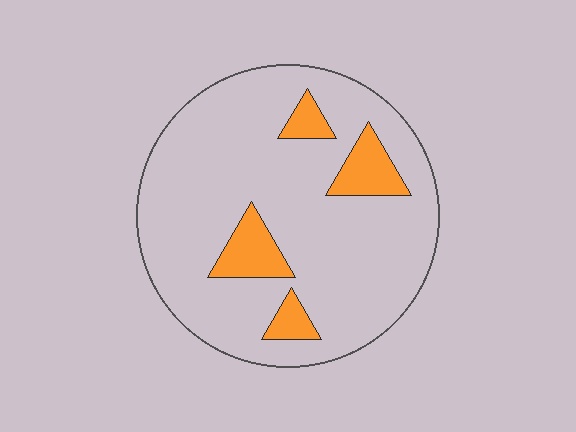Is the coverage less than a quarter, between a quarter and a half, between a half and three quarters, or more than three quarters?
Less than a quarter.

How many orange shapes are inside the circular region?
4.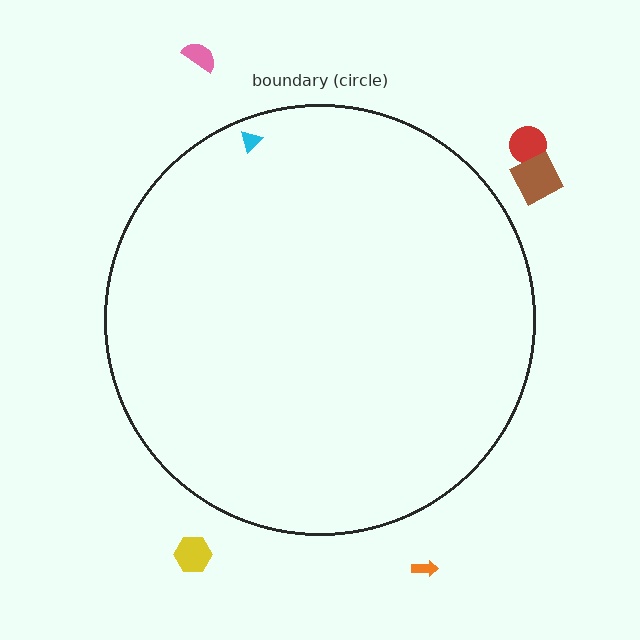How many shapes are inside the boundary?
1 inside, 5 outside.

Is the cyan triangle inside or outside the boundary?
Inside.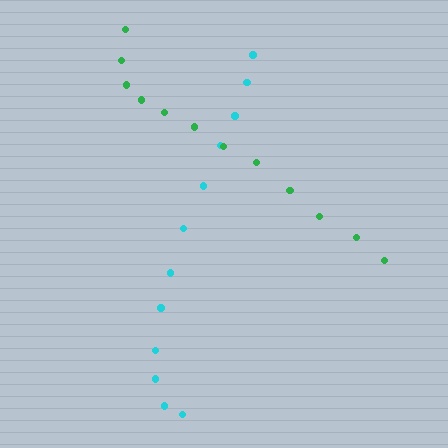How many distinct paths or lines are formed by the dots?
There are 2 distinct paths.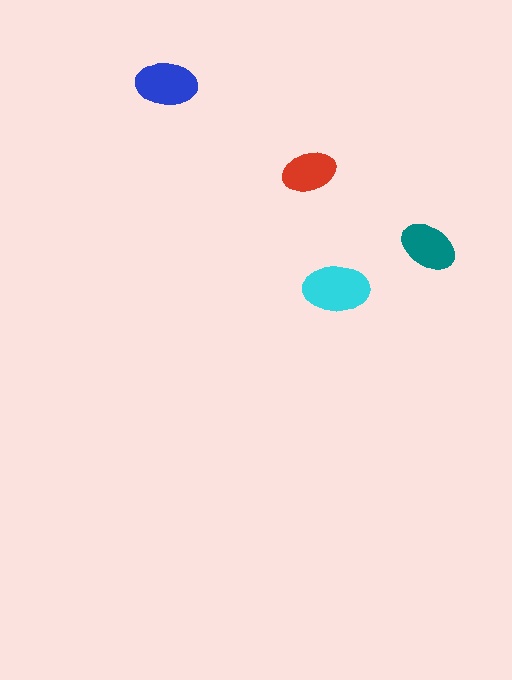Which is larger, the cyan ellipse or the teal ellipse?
The cyan one.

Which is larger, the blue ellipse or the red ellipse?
The blue one.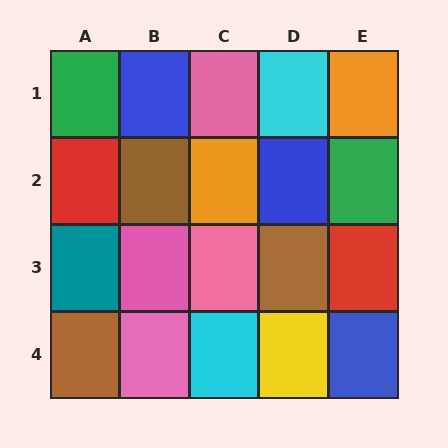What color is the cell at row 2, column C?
Orange.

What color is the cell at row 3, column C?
Pink.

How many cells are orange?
2 cells are orange.